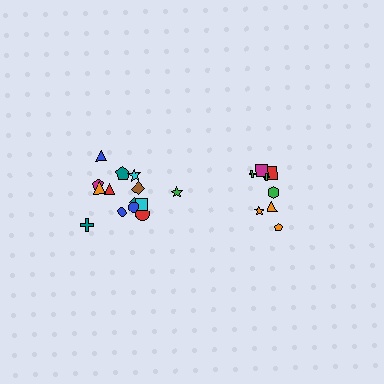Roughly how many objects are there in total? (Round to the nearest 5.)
Roughly 25 objects in total.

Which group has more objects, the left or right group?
The left group.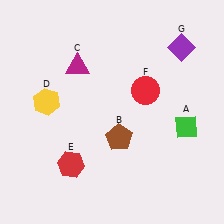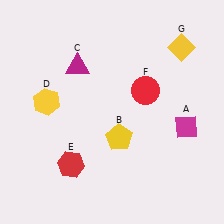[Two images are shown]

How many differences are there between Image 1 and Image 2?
There are 3 differences between the two images.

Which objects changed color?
A changed from green to magenta. B changed from brown to yellow. G changed from purple to yellow.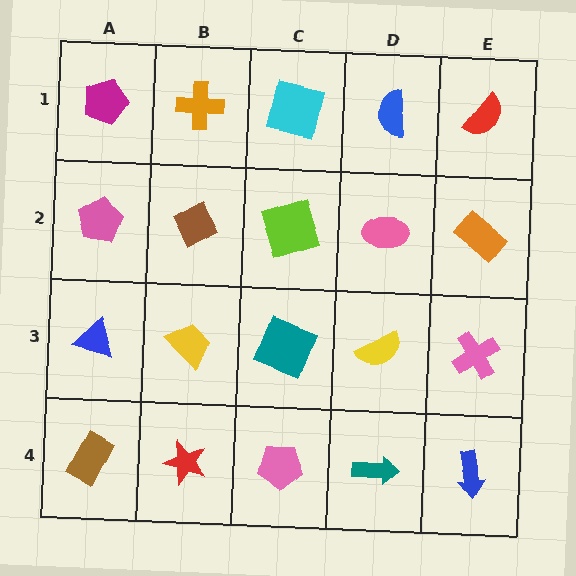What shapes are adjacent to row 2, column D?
A blue semicircle (row 1, column D), a yellow semicircle (row 3, column D), a lime square (row 2, column C), an orange rectangle (row 2, column E).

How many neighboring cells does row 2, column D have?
4.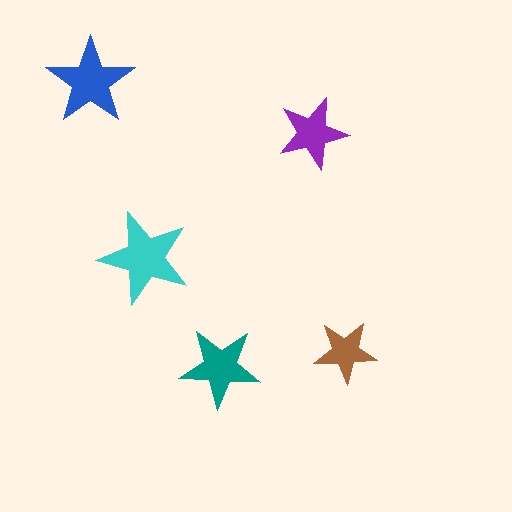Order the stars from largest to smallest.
the cyan one, the blue one, the teal one, the purple one, the brown one.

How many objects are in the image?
There are 5 objects in the image.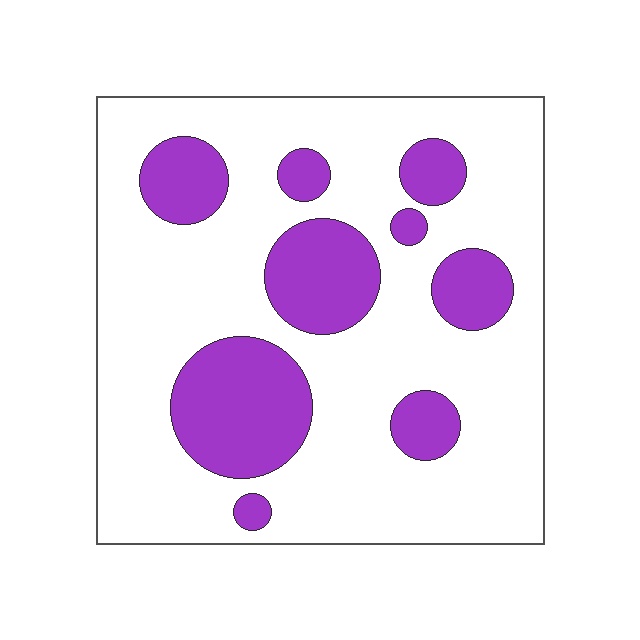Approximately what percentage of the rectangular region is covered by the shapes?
Approximately 25%.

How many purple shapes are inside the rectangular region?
9.